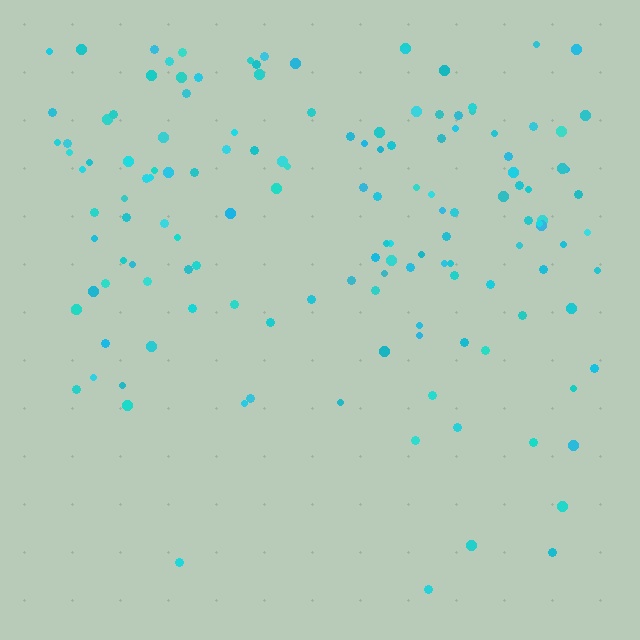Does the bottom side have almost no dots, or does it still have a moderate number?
Still a moderate number, just noticeably fewer than the top.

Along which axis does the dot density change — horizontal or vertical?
Vertical.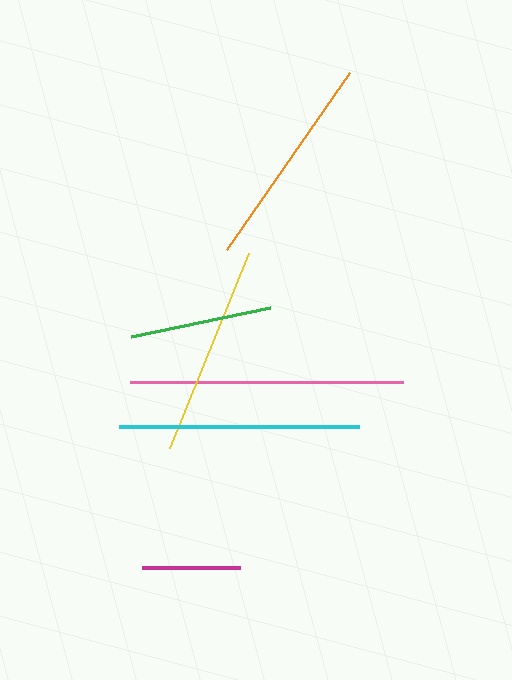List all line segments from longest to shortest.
From longest to shortest: pink, cyan, orange, yellow, green, magenta.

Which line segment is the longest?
The pink line is the longest at approximately 273 pixels.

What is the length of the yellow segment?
The yellow segment is approximately 210 pixels long.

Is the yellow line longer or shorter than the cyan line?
The cyan line is longer than the yellow line.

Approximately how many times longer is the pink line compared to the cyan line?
The pink line is approximately 1.1 times the length of the cyan line.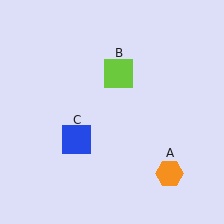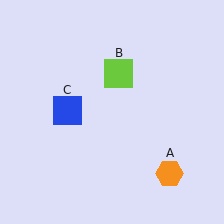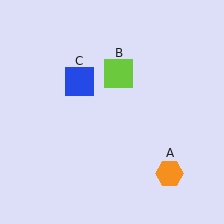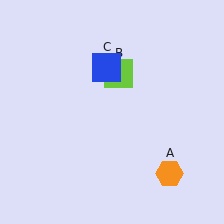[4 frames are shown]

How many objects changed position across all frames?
1 object changed position: blue square (object C).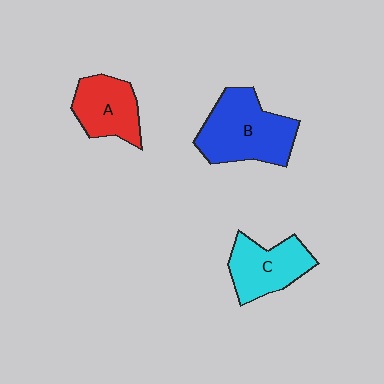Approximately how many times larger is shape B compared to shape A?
Approximately 1.5 times.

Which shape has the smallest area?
Shape A (red).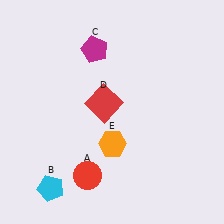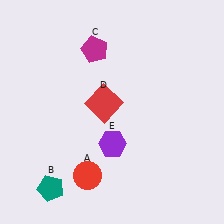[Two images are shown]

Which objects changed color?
B changed from cyan to teal. E changed from orange to purple.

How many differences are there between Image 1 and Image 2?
There are 2 differences between the two images.